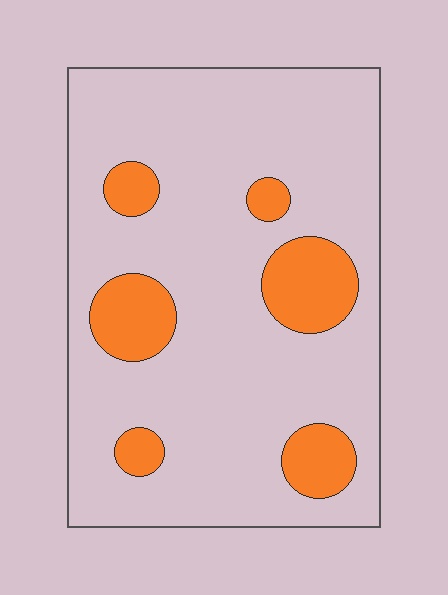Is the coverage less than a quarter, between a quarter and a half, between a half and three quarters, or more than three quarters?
Less than a quarter.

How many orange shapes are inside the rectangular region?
6.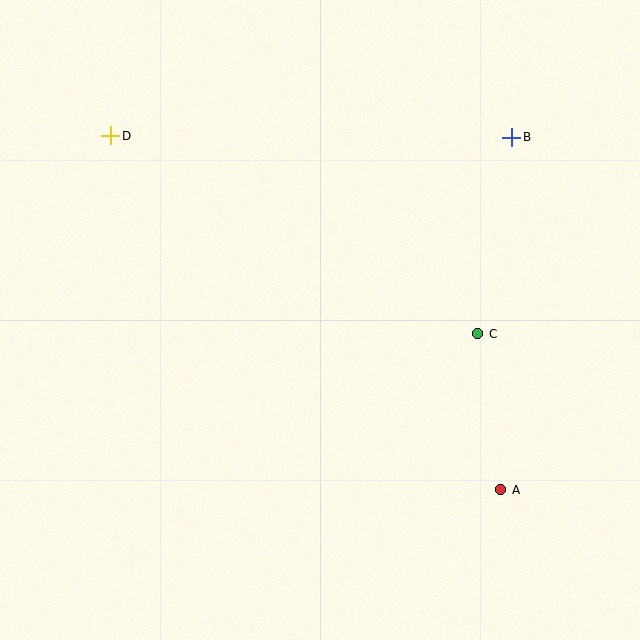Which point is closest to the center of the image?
Point C at (478, 334) is closest to the center.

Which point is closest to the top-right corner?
Point B is closest to the top-right corner.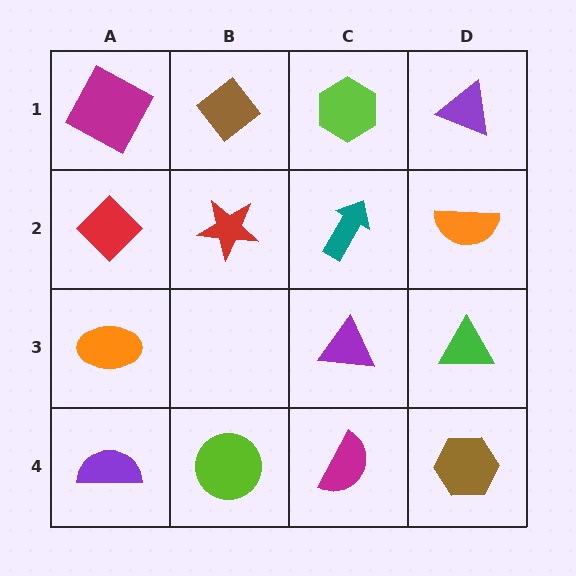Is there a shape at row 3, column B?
No, that cell is empty.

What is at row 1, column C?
A lime hexagon.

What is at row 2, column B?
A red star.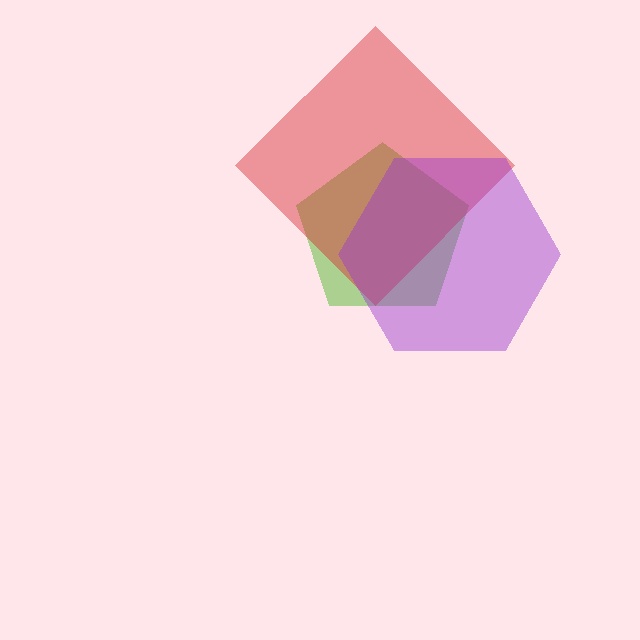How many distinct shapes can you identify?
There are 3 distinct shapes: a lime pentagon, a red diamond, a purple hexagon.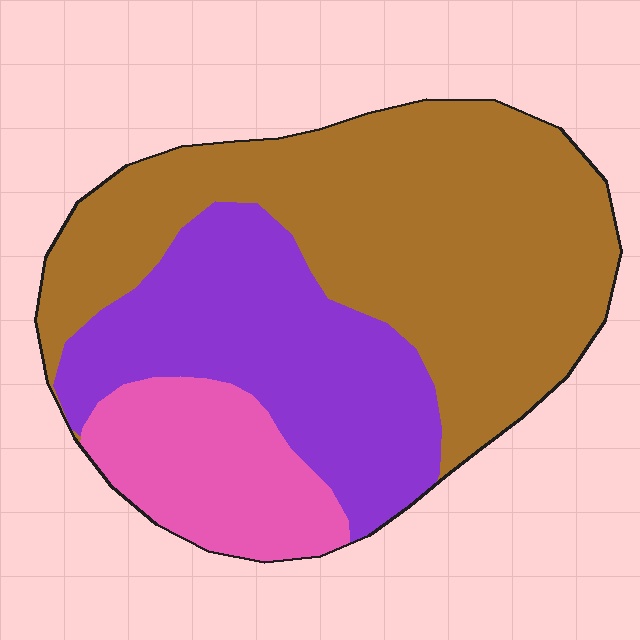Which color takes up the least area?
Pink, at roughly 15%.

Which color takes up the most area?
Brown, at roughly 55%.